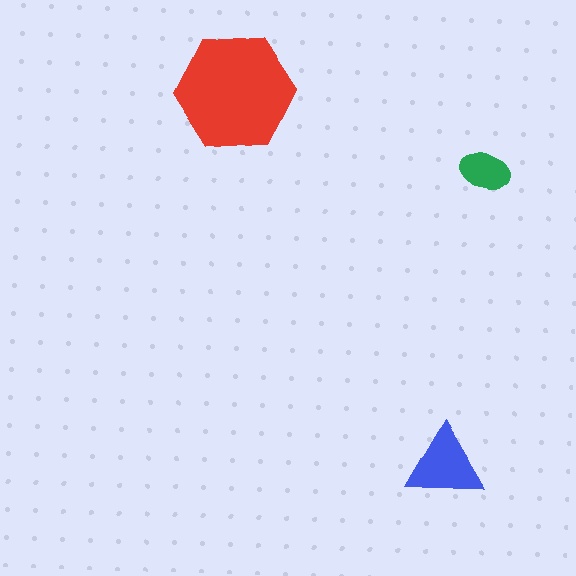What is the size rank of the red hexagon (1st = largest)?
1st.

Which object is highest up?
The red hexagon is topmost.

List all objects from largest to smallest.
The red hexagon, the blue triangle, the green ellipse.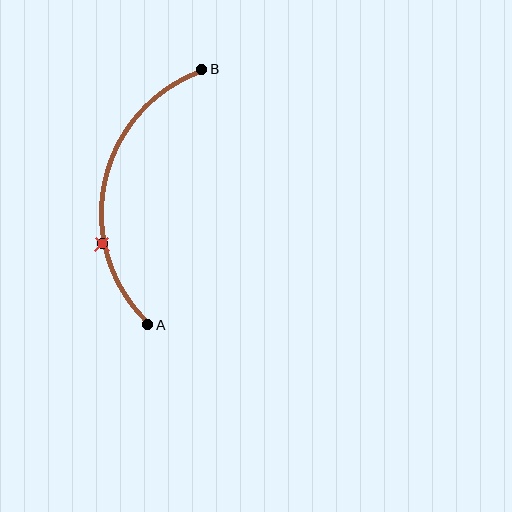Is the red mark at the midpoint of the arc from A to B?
No. The red mark lies on the arc but is closer to endpoint A. The arc midpoint would be at the point on the curve equidistant along the arc from both A and B.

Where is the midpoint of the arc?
The arc midpoint is the point on the curve farthest from the straight line joining A and B. It sits to the left of that line.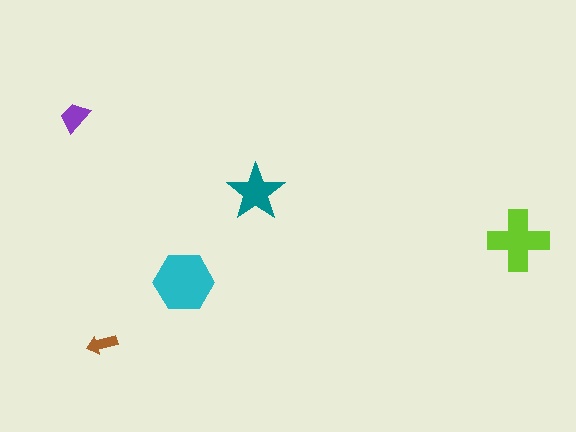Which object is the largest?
The cyan hexagon.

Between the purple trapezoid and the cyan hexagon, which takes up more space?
The cyan hexagon.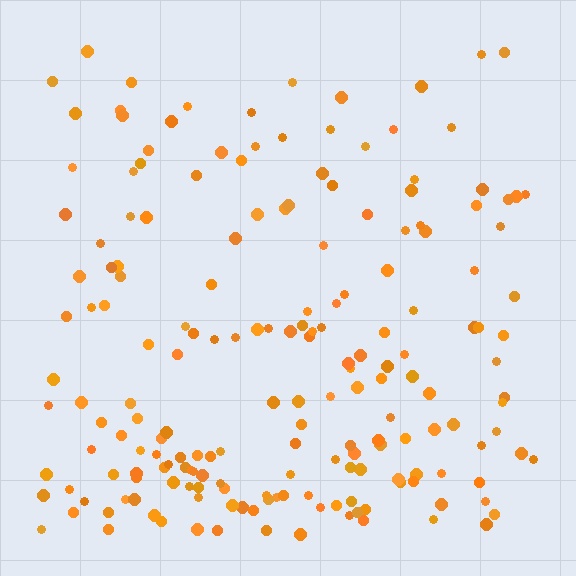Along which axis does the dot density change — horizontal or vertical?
Vertical.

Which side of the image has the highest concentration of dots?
The bottom.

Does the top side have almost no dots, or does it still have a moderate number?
Still a moderate number, just noticeably fewer than the bottom.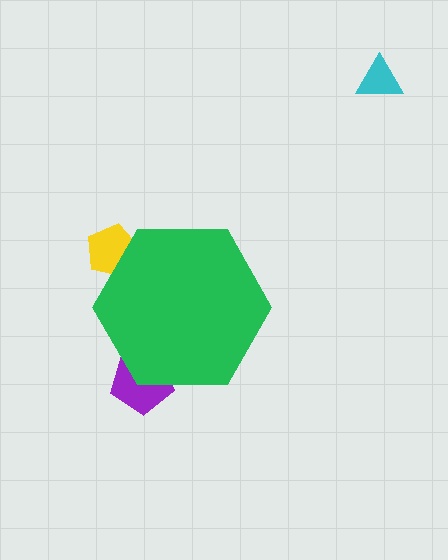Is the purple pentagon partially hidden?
Yes, the purple pentagon is partially hidden behind the green hexagon.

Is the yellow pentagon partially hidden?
Yes, the yellow pentagon is partially hidden behind the green hexagon.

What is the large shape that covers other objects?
A green hexagon.